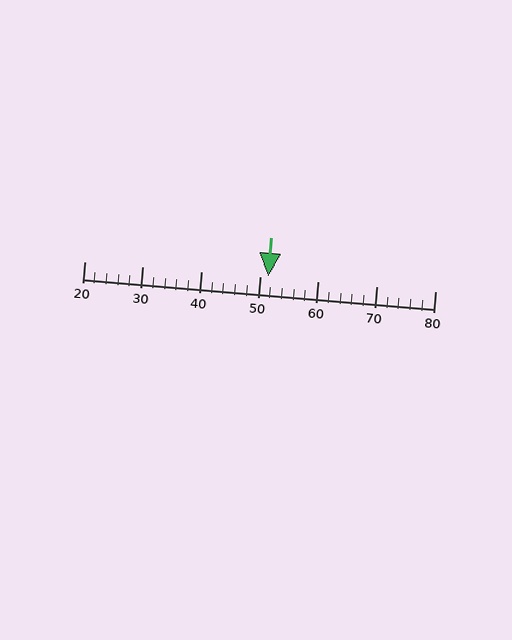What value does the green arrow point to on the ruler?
The green arrow points to approximately 51.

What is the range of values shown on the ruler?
The ruler shows values from 20 to 80.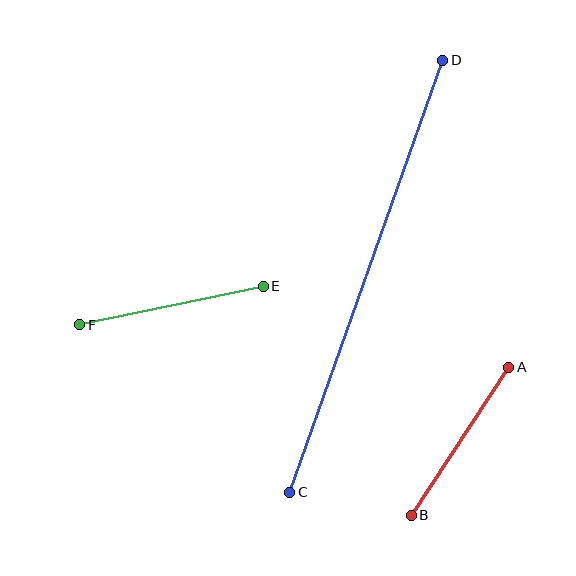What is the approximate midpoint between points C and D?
The midpoint is at approximately (366, 276) pixels.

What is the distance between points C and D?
The distance is approximately 458 pixels.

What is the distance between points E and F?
The distance is approximately 188 pixels.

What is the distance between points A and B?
The distance is approximately 177 pixels.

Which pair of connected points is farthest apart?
Points C and D are farthest apart.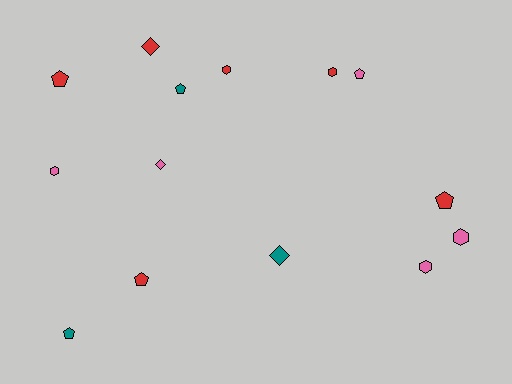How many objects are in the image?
There are 14 objects.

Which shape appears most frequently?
Pentagon, with 6 objects.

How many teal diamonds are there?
There is 1 teal diamond.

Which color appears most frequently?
Red, with 6 objects.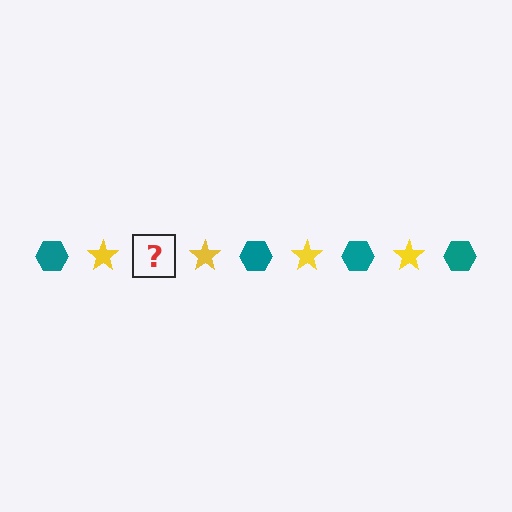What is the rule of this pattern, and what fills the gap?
The rule is that the pattern alternates between teal hexagon and yellow star. The gap should be filled with a teal hexagon.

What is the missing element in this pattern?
The missing element is a teal hexagon.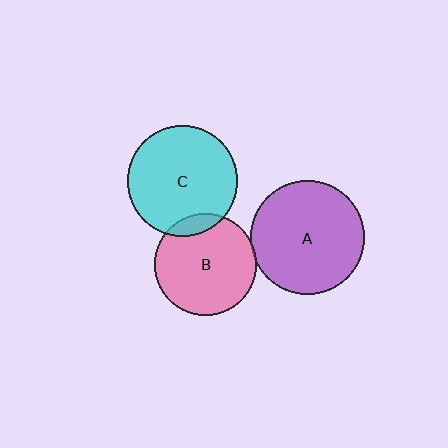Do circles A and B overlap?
Yes.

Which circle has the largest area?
Circle A (purple).